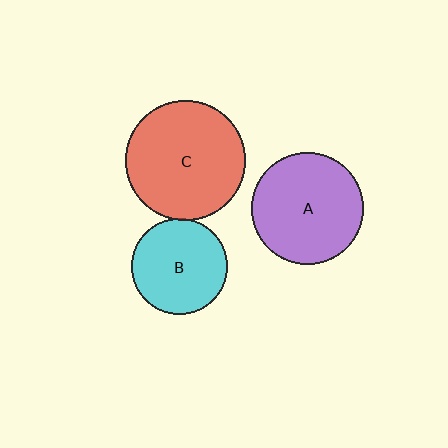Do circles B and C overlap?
Yes.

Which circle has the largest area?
Circle C (red).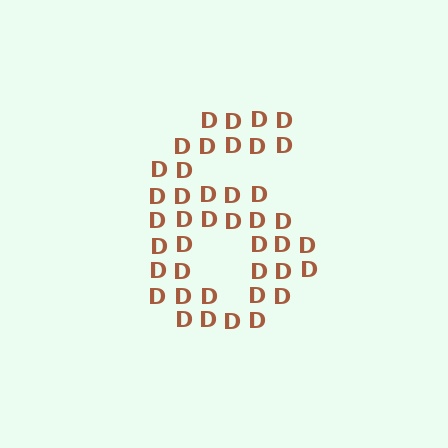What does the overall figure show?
The overall figure shows the digit 6.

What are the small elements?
The small elements are letter D's.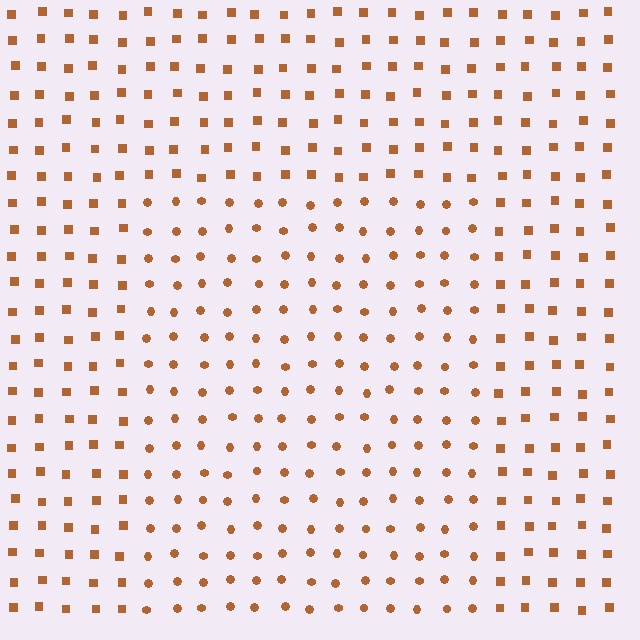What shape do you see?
I see a rectangle.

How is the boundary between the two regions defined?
The boundary is defined by a change in element shape: circles inside vs. squares outside. All elements share the same color and spacing.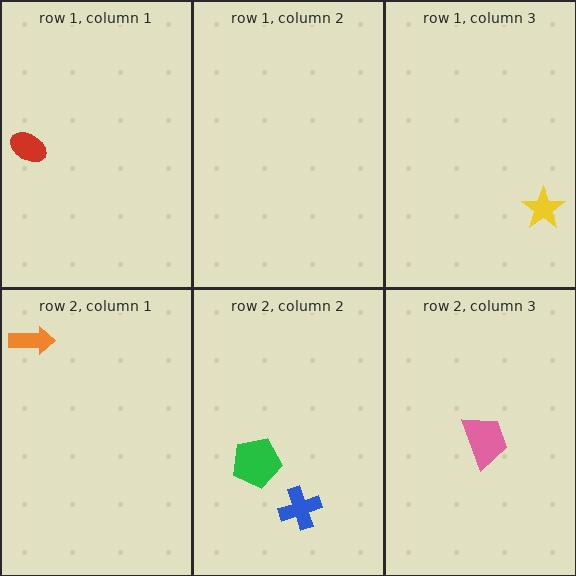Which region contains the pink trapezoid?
The row 2, column 3 region.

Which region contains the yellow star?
The row 1, column 3 region.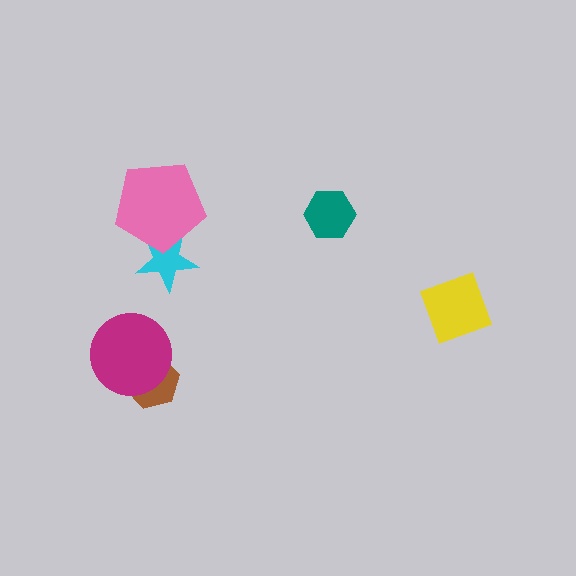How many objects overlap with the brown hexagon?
1 object overlaps with the brown hexagon.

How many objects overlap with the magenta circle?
1 object overlaps with the magenta circle.